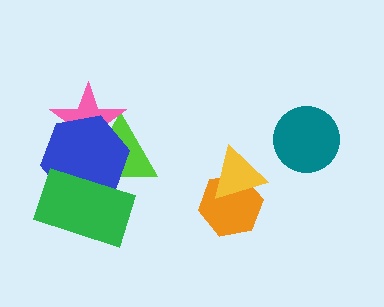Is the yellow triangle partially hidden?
No, no other shape covers it.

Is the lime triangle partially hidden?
Yes, it is partially covered by another shape.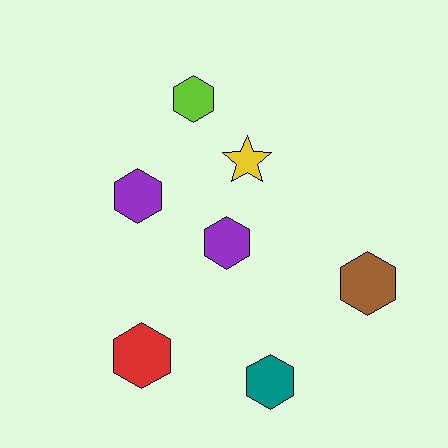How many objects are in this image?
There are 7 objects.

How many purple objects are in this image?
There are 2 purple objects.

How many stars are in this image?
There is 1 star.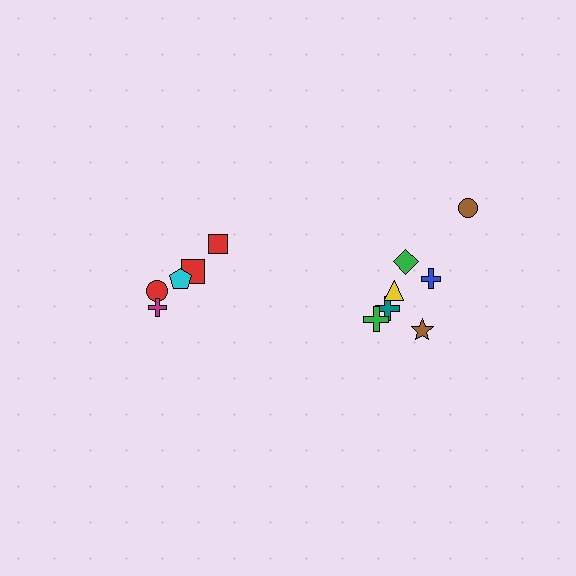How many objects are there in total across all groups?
There are 12 objects.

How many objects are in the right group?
There are 7 objects.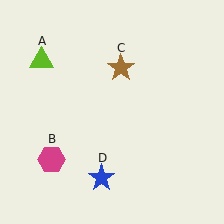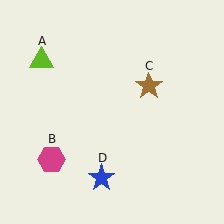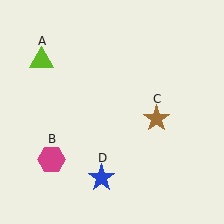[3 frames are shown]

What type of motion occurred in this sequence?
The brown star (object C) rotated clockwise around the center of the scene.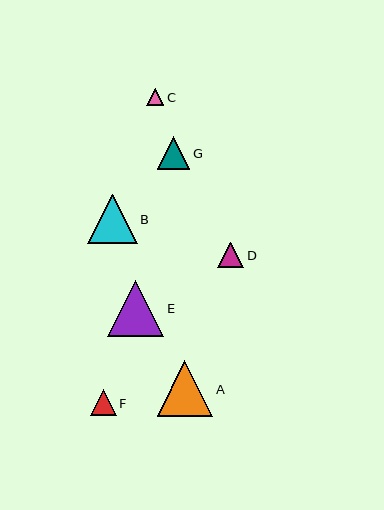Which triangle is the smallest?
Triangle C is the smallest with a size of approximately 17 pixels.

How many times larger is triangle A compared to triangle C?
Triangle A is approximately 3.3 times the size of triangle C.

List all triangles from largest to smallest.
From largest to smallest: E, A, B, G, D, F, C.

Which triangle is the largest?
Triangle E is the largest with a size of approximately 56 pixels.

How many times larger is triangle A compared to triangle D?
Triangle A is approximately 2.2 times the size of triangle D.